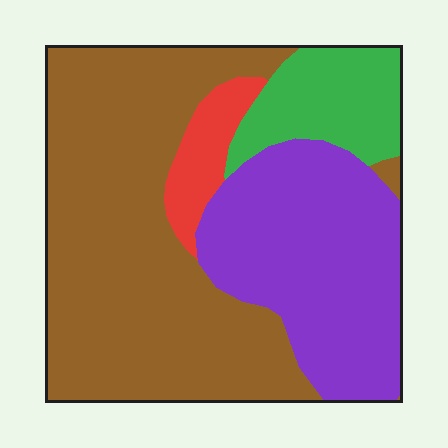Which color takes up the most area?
Brown, at roughly 50%.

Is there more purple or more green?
Purple.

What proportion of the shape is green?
Green takes up about one eighth (1/8) of the shape.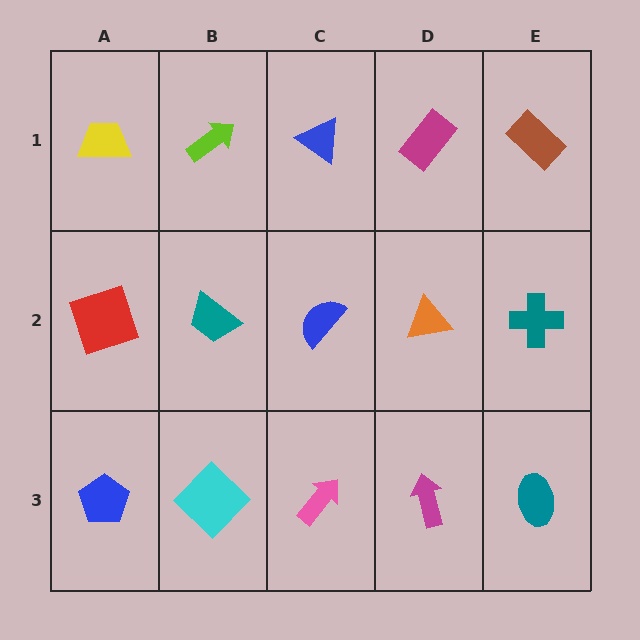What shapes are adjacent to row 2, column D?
A magenta rectangle (row 1, column D), a magenta arrow (row 3, column D), a blue semicircle (row 2, column C), a teal cross (row 2, column E).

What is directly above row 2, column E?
A brown rectangle.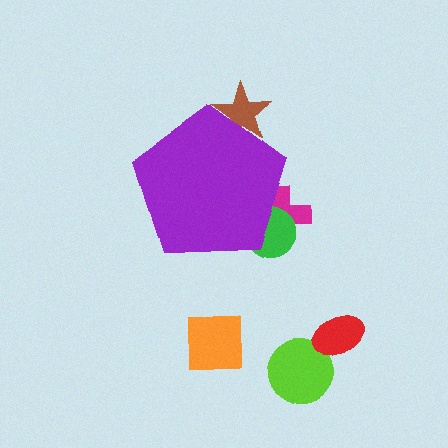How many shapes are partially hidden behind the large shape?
3 shapes are partially hidden.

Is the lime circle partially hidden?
No, the lime circle is fully visible.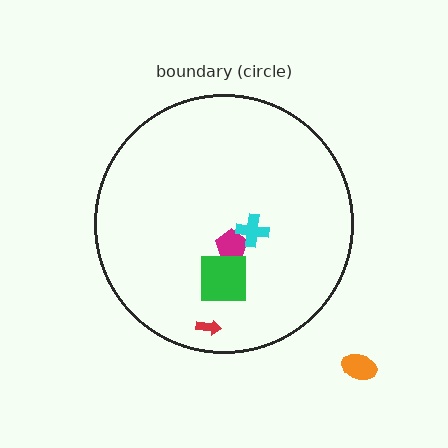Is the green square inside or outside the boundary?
Inside.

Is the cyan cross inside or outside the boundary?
Inside.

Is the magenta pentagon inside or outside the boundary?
Inside.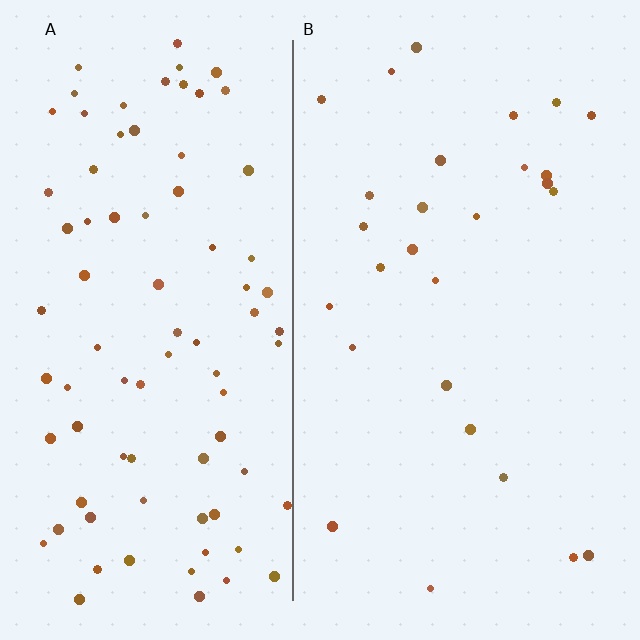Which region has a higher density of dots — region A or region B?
A (the left).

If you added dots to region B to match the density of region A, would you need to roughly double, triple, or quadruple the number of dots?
Approximately triple.